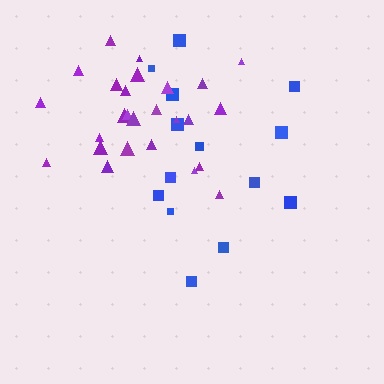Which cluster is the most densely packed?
Purple.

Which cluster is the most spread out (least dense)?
Blue.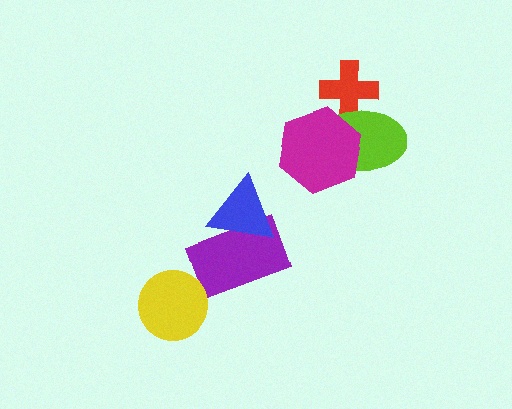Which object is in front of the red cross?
The lime ellipse is in front of the red cross.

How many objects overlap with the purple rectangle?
1 object overlaps with the purple rectangle.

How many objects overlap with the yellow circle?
0 objects overlap with the yellow circle.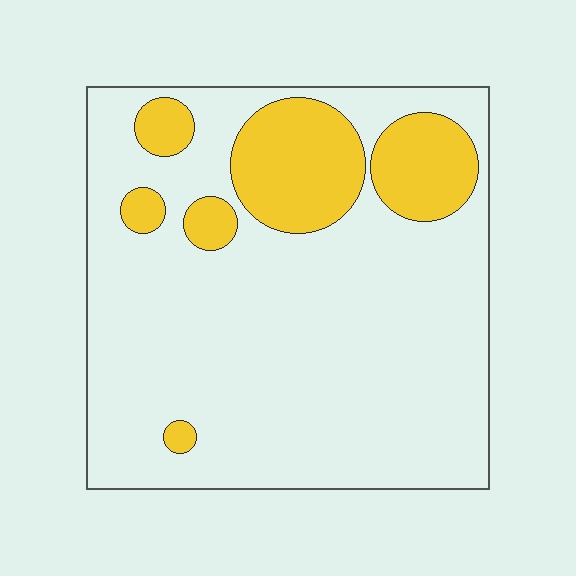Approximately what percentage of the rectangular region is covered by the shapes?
Approximately 20%.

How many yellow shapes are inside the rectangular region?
6.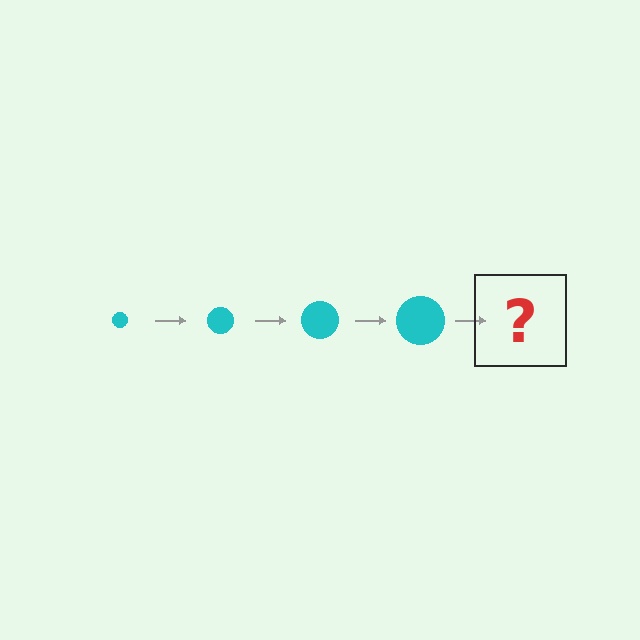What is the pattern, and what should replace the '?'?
The pattern is that the circle gets progressively larger each step. The '?' should be a cyan circle, larger than the previous one.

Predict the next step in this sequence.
The next step is a cyan circle, larger than the previous one.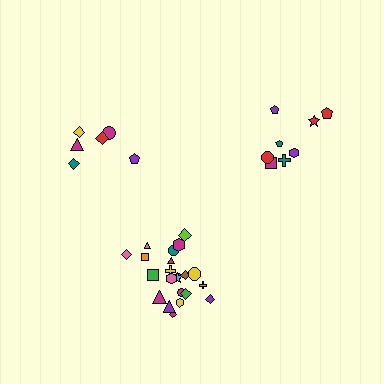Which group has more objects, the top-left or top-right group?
The top-right group.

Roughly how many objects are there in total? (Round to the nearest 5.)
Roughly 35 objects in total.